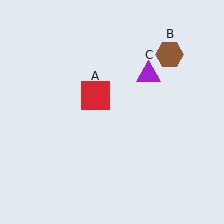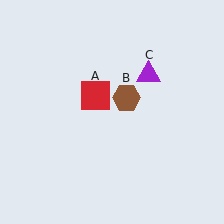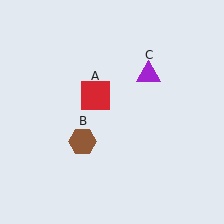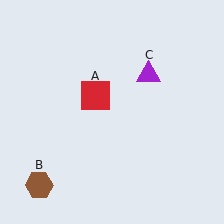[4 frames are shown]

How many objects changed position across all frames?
1 object changed position: brown hexagon (object B).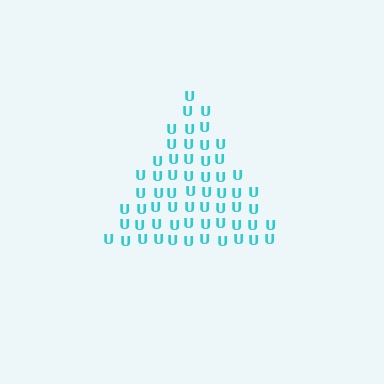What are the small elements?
The small elements are letter U's.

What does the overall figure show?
The overall figure shows a triangle.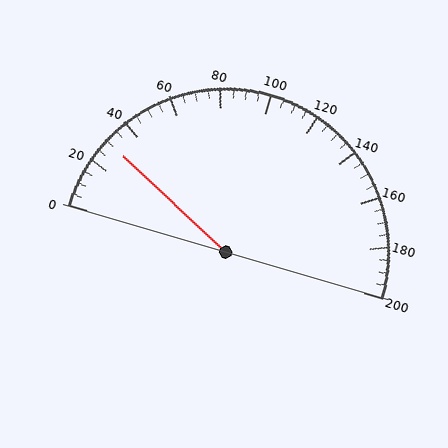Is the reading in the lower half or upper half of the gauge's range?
The reading is in the lower half of the range (0 to 200).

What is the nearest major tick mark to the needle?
The nearest major tick mark is 40.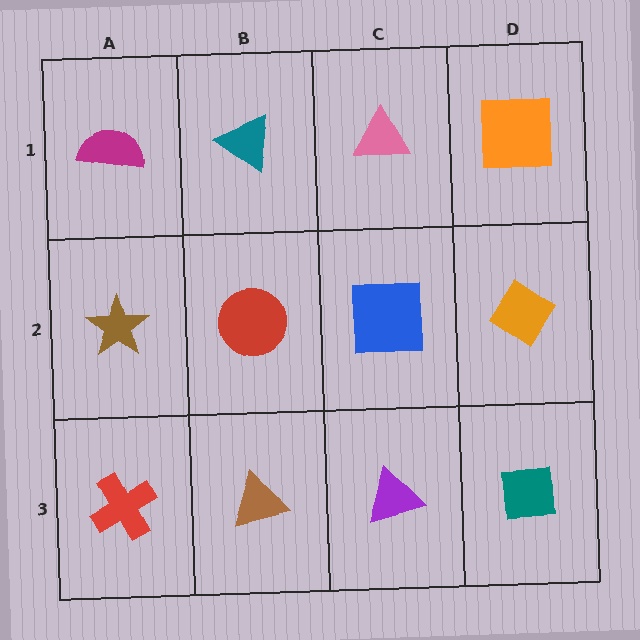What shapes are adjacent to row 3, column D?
An orange diamond (row 2, column D), a purple triangle (row 3, column C).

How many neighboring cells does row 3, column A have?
2.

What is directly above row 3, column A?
A brown star.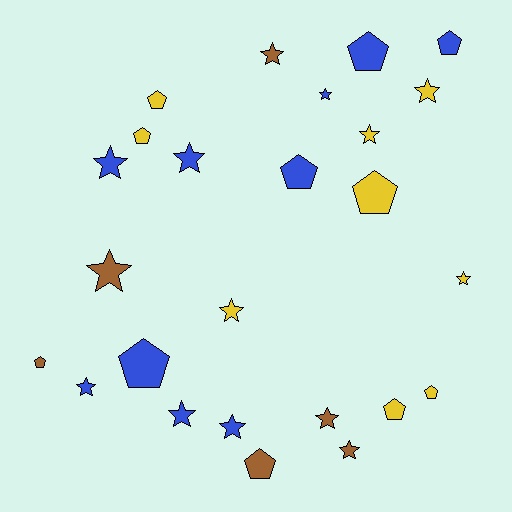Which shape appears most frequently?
Star, with 14 objects.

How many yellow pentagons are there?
There are 5 yellow pentagons.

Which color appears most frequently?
Blue, with 10 objects.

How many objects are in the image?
There are 25 objects.